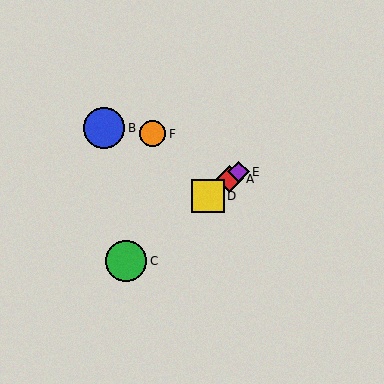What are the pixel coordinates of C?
Object C is at (126, 261).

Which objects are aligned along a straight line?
Objects A, C, D, E are aligned along a straight line.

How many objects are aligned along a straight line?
4 objects (A, C, D, E) are aligned along a straight line.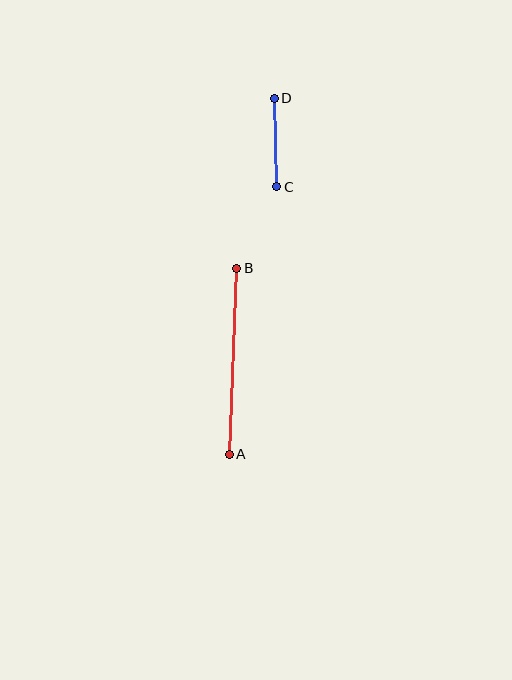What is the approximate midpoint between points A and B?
The midpoint is at approximately (233, 361) pixels.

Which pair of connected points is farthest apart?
Points A and B are farthest apart.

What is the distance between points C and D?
The distance is approximately 89 pixels.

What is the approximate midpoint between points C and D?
The midpoint is at approximately (276, 143) pixels.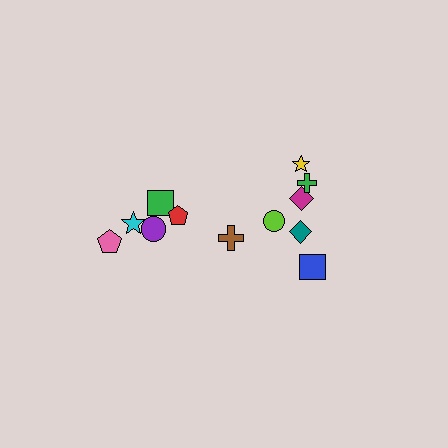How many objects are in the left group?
There are 5 objects.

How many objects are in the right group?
There are 7 objects.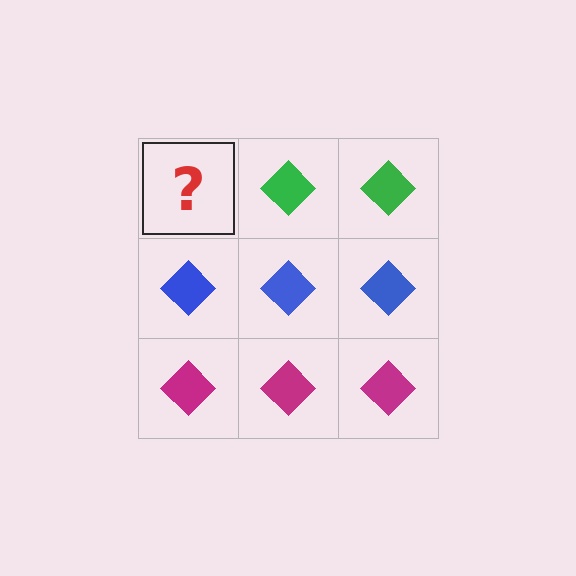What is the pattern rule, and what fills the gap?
The rule is that each row has a consistent color. The gap should be filled with a green diamond.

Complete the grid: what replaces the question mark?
The question mark should be replaced with a green diamond.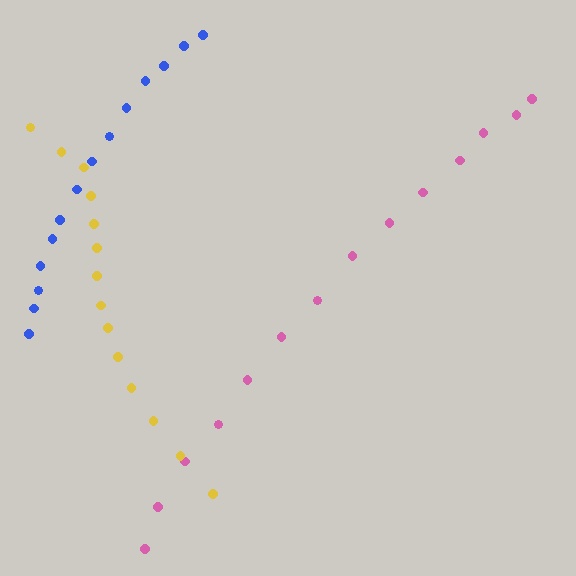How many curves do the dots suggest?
There are 3 distinct paths.